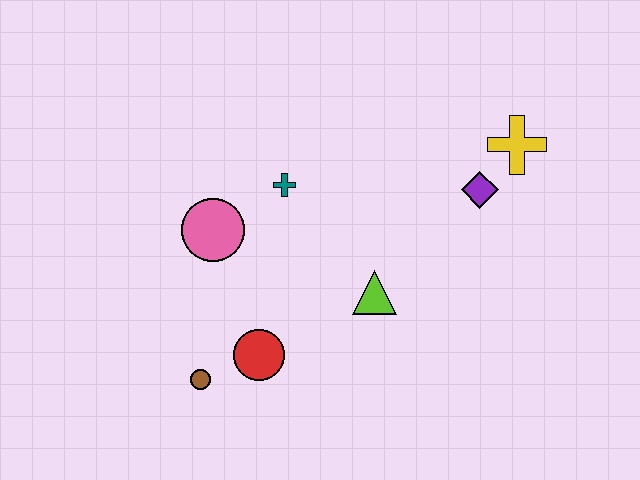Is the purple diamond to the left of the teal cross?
No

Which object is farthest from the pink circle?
The yellow cross is farthest from the pink circle.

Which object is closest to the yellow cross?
The purple diamond is closest to the yellow cross.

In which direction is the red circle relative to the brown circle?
The red circle is to the right of the brown circle.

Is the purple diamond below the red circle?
No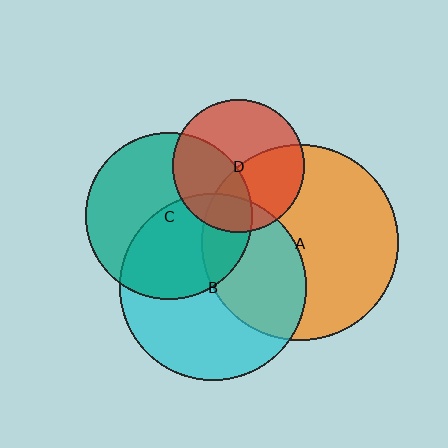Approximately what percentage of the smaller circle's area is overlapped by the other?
Approximately 45%.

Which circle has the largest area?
Circle A (orange).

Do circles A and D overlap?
Yes.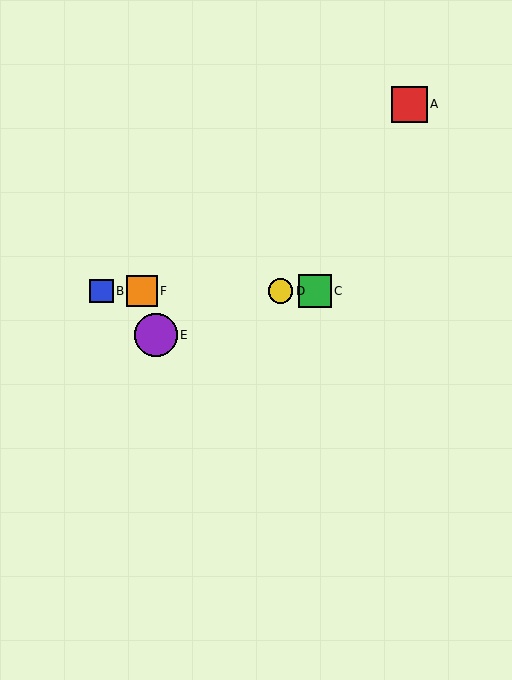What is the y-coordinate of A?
Object A is at y≈104.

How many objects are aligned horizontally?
4 objects (B, C, D, F) are aligned horizontally.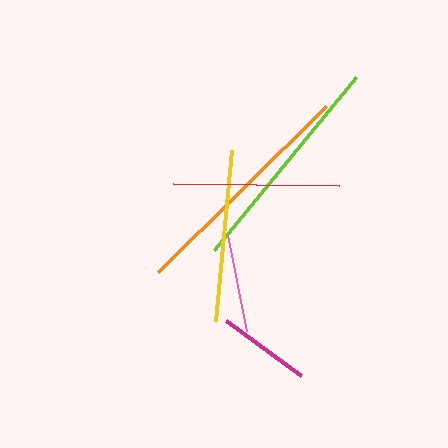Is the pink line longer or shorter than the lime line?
The lime line is longer than the pink line.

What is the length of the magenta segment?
The magenta segment is approximately 94 pixels long.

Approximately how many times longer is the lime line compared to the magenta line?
The lime line is approximately 2.4 times the length of the magenta line.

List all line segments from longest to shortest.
From longest to shortest: orange, lime, yellow, red, pink, magenta.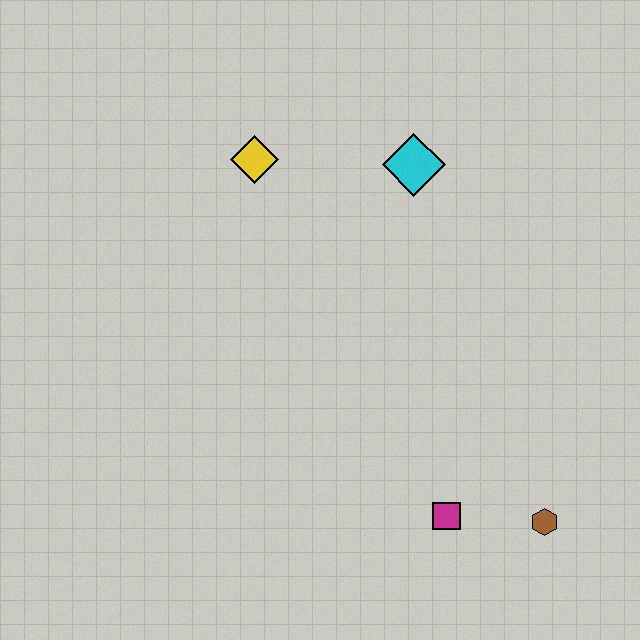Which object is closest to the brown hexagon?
The magenta square is closest to the brown hexagon.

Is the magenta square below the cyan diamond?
Yes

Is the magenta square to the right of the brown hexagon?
No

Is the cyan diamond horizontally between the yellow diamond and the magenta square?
Yes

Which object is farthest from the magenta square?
The yellow diamond is farthest from the magenta square.